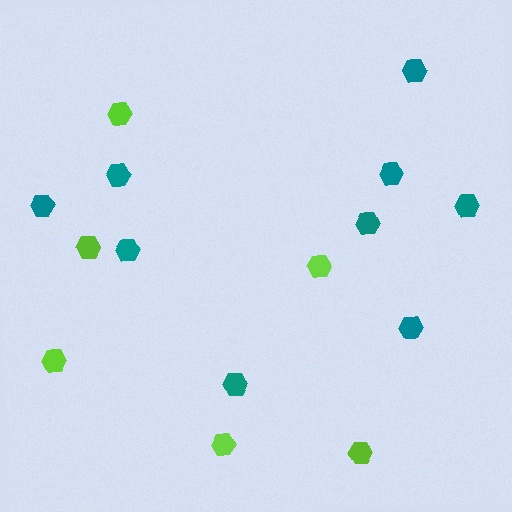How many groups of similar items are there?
There are 2 groups: one group of lime hexagons (6) and one group of teal hexagons (9).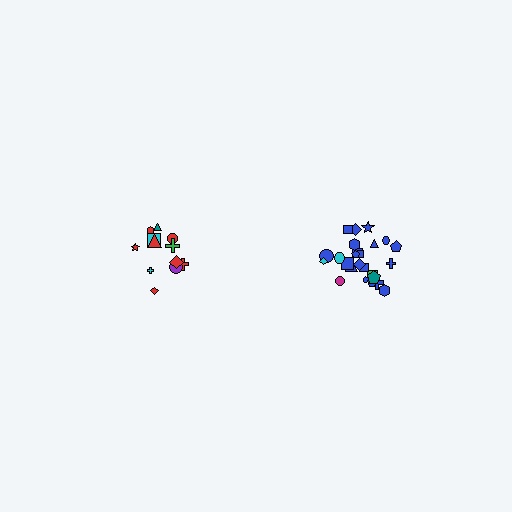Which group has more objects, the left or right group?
The right group.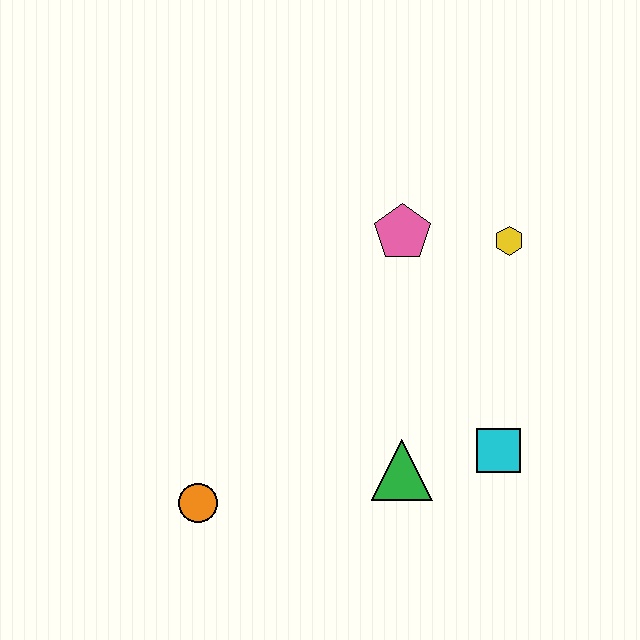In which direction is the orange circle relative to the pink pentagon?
The orange circle is below the pink pentagon.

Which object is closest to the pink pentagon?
The yellow hexagon is closest to the pink pentagon.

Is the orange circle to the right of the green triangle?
No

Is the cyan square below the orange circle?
No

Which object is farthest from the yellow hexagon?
The orange circle is farthest from the yellow hexagon.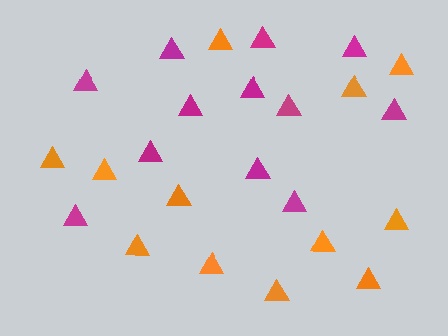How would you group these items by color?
There are 2 groups: one group of orange triangles (12) and one group of magenta triangles (12).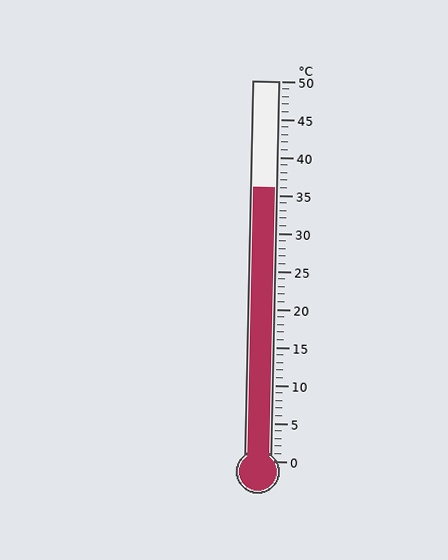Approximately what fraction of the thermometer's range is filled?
The thermometer is filled to approximately 70% of its range.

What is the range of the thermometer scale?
The thermometer scale ranges from 0°C to 50°C.